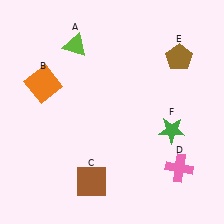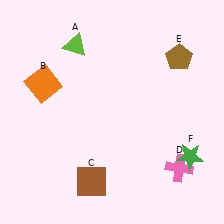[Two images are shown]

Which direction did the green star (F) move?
The green star (F) moved down.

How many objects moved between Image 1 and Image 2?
1 object moved between the two images.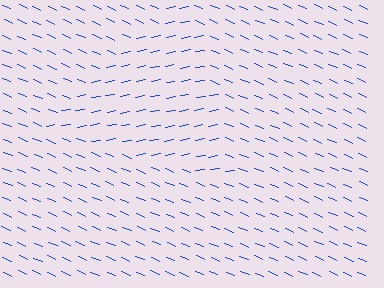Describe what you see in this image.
The image is filled with small blue line segments. A triangle region in the image has lines oriented differently from the surrounding lines, creating a visible texture boundary.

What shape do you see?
I see a triangle.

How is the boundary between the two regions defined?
The boundary is defined purely by a change in line orientation (approximately 34 degrees difference). All lines are the same color and thickness.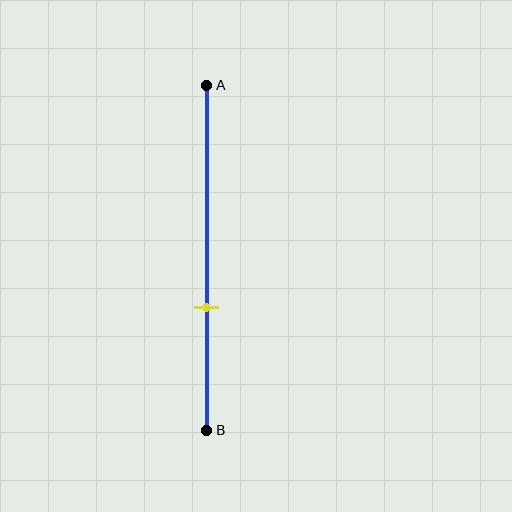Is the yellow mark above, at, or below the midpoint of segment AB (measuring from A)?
The yellow mark is below the midpoint of segment AB.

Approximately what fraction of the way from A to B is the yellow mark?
The yellow mark is approximately 65% of the way from A to B.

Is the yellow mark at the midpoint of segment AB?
No, the mark is at about 65% from A, not at the 50% midpoint.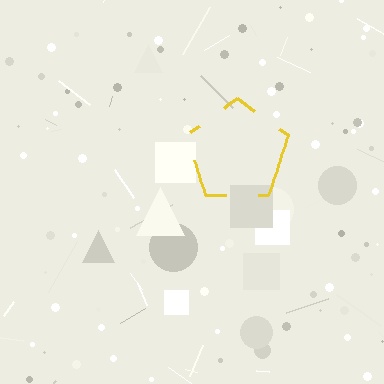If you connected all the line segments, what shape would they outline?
They would outline a pentagon.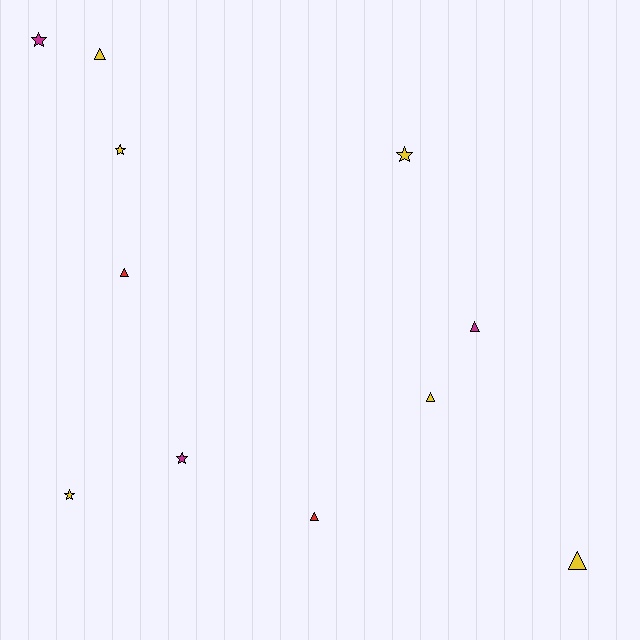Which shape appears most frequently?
Triangle, with 6 objects.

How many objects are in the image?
There are 11 objects.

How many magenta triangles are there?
There is 1 magenta triangle.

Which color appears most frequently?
Yellow, with 6 objects.